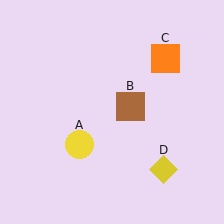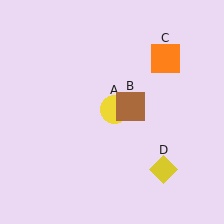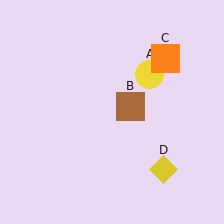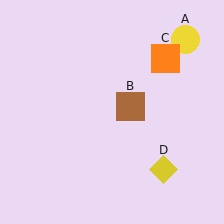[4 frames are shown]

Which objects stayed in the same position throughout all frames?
Brown square (object B) and orange square (object C) and yellow diamond (object D) remained stationary.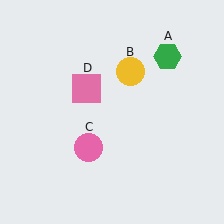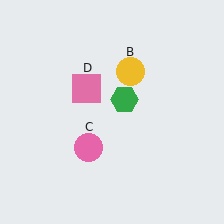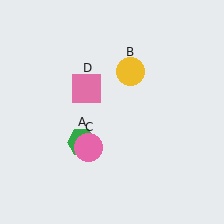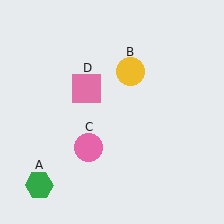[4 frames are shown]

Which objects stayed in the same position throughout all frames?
Yellow circle (object B) and pink circle (object C) and pink square (object D) remained stationary.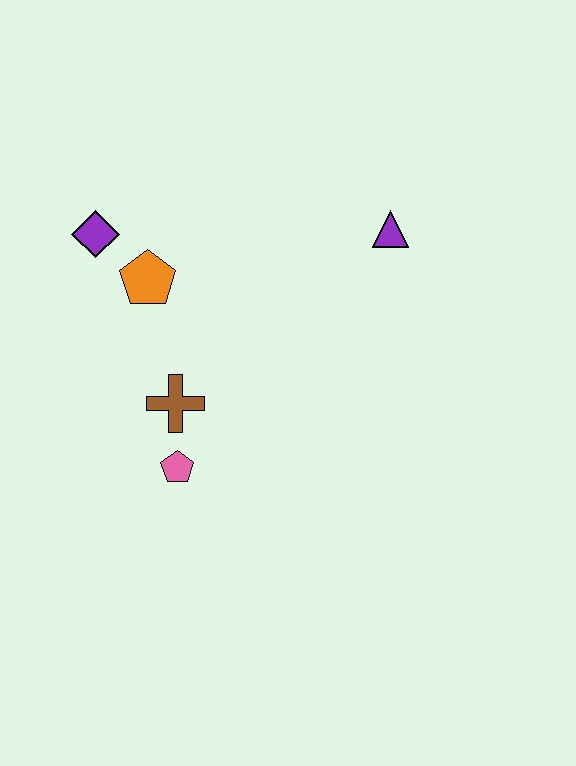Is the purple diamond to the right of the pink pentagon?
No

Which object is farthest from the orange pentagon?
The purple triangle is farthest from the orange pentagon.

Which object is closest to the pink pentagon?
The brown cross is closest to the pink pentagon.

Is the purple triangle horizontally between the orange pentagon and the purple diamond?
No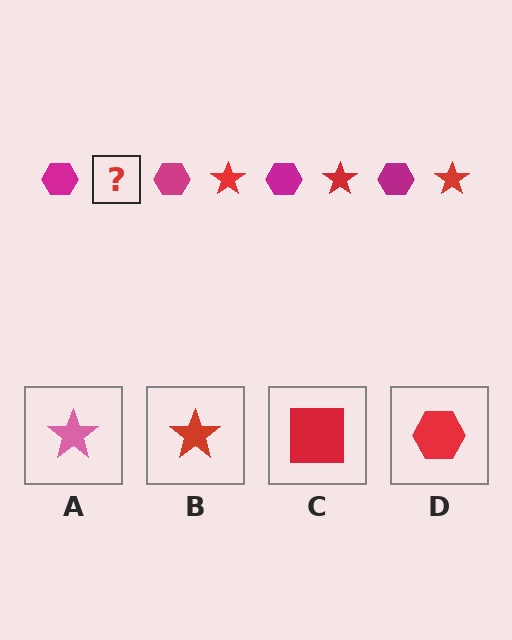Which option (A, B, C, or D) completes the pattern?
B.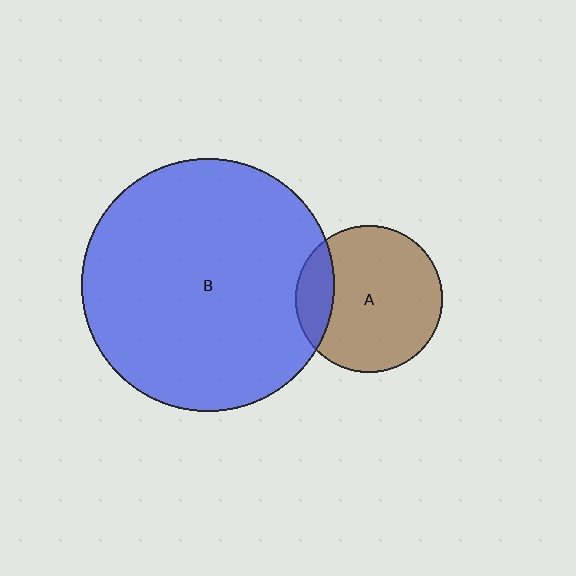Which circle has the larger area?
Circle B (blue).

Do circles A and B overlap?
Yes.